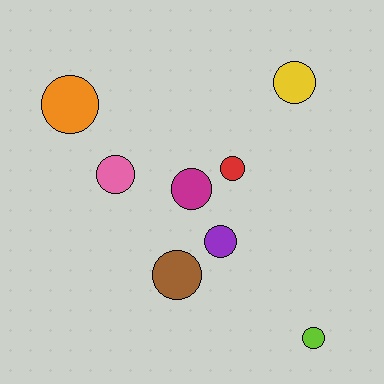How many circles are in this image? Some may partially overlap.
There are 8 circles.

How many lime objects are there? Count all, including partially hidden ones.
There is 1 lime object.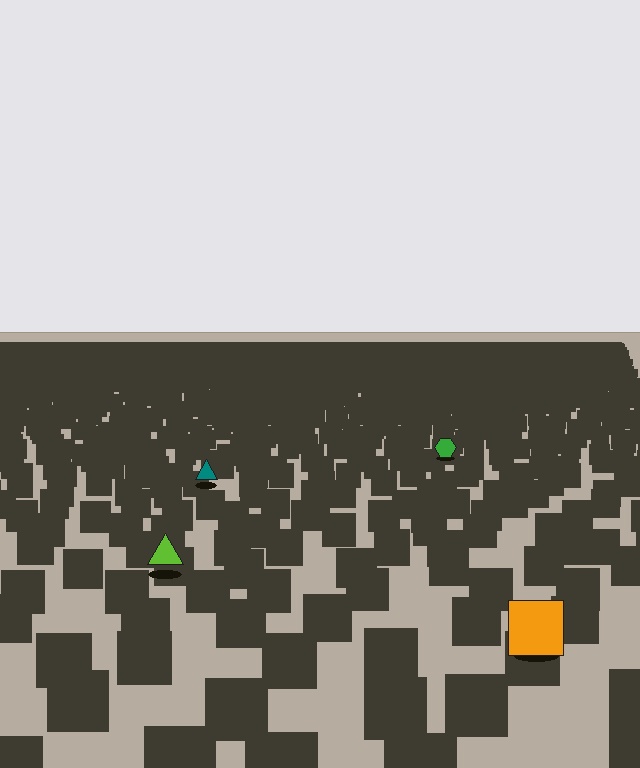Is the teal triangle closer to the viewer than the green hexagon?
Yes. The teal triangle is closer — you can tell from the texture gradient: the ground texture is coarser near it.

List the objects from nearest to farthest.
From nearest to farthest: the orange square, the lime triangle, the teal triangle, the green hexagon.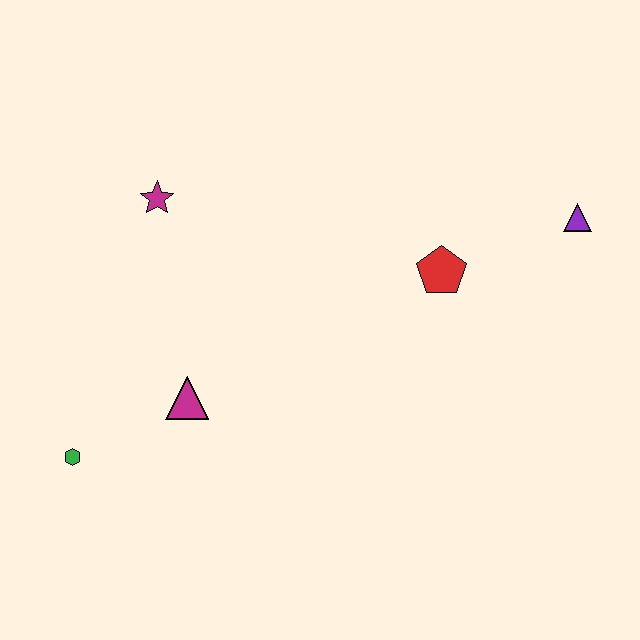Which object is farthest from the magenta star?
The purple triangle is farthest from the magenta star.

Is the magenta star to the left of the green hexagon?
No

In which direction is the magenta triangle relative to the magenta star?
The magenta triangle is below the magenta star.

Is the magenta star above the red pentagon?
Yes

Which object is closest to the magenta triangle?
The green hexagon is closest to the magenta triangle.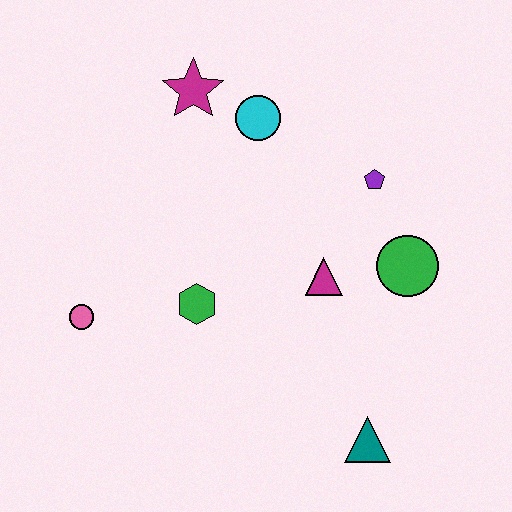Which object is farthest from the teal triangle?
The magenta star is farthest from the teal triangle.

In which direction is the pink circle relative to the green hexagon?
The pink circle is to the left of the green hexagon.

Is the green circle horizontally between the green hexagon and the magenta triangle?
No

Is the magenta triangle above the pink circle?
Yes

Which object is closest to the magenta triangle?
The green circle is closest to the magenta triangle.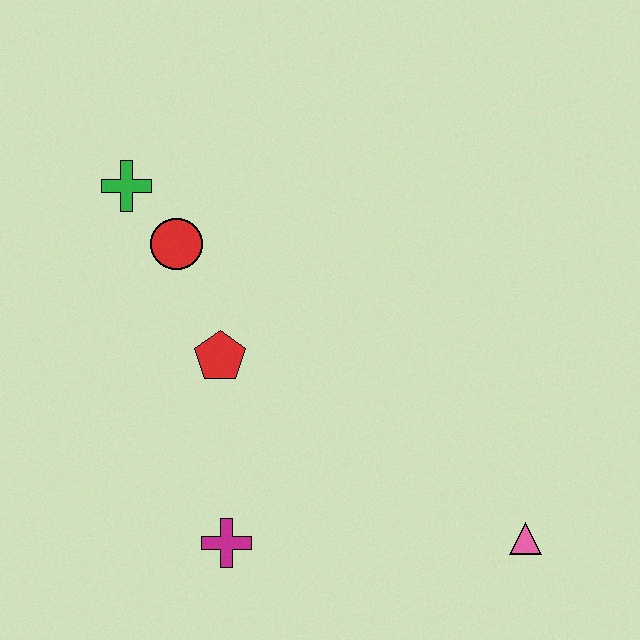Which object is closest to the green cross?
The red circle is closest to the green cross.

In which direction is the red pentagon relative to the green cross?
The red pentagon is below the green cross.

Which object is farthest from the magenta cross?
The green cross is farthest from the magenta cross.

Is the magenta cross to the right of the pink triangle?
No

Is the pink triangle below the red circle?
Yes